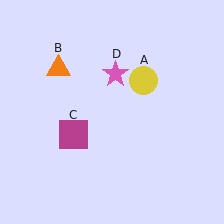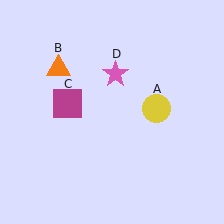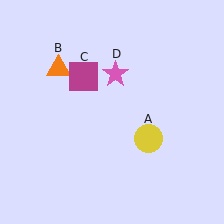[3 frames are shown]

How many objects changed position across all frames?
2 objects changed position: yellow circle (object A), magenta square (object C).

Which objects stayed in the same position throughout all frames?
Orange triangle (object B) and pink star (object D) remained stationary.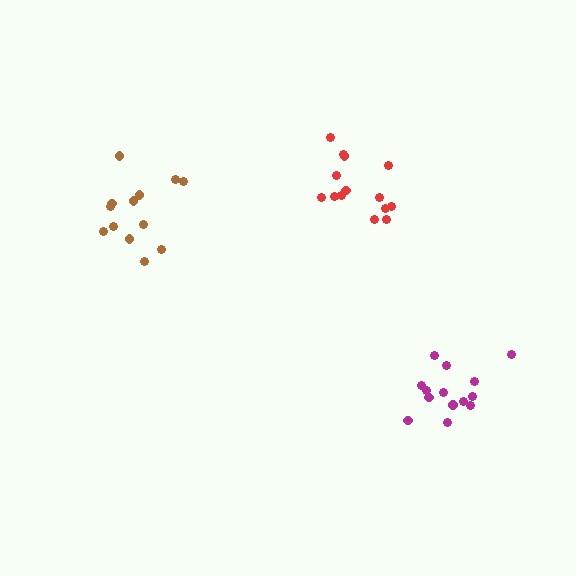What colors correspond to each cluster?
The clusters are colored: brown, magenta, red.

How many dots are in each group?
Group 1: 13 dots, Group 2: 14 dots, Group 3: 14 dots (41 total).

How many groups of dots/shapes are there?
There are 3 groups.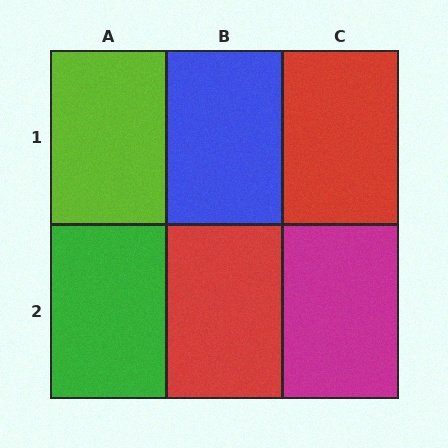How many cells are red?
2 cells are red.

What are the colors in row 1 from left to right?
Lime, blue, red.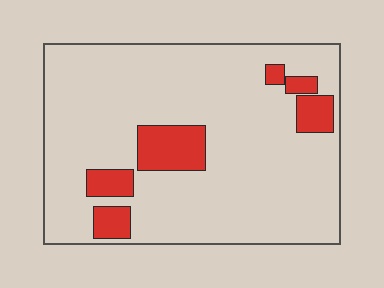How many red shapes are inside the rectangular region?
6.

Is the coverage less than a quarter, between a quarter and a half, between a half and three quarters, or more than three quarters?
Less than a quarter.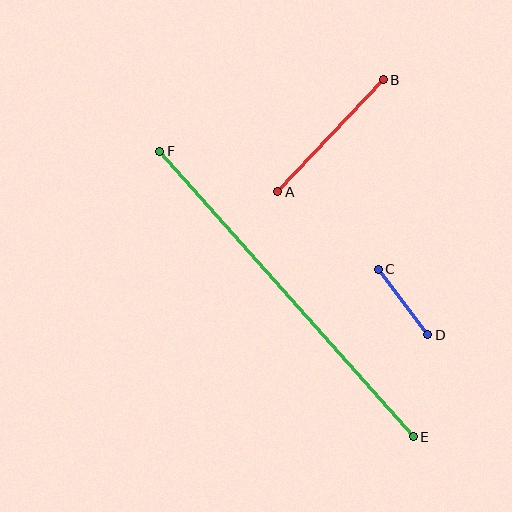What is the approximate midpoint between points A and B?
The midpoint is at approximately (330, 136) pixels.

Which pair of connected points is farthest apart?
Points E and F are farthest apart.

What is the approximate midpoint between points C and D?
The midpoint is at approximately (403, 302) pixels.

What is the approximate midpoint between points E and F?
The midpoint is at approximately (286, 294) pixels.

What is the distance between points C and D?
The distance is approximately 82 pixels.